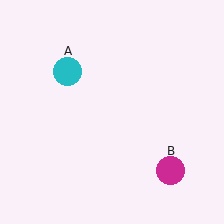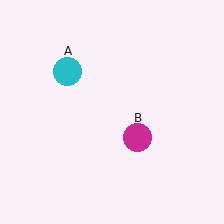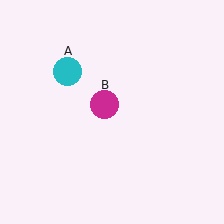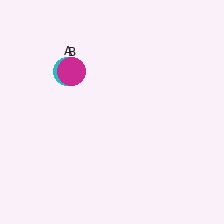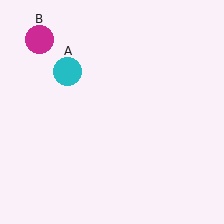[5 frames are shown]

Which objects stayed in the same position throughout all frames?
Cyan circle (object A) remained stationary.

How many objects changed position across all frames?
1 object changed position: magenta circle (object B).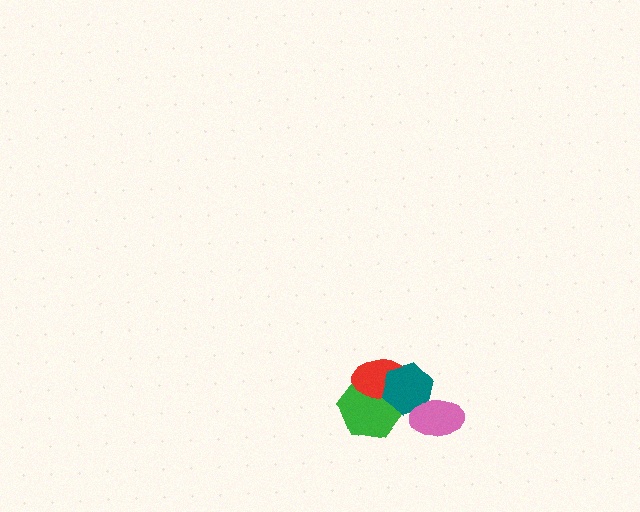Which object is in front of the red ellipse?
The teal hexagon is in front of the red ellipse.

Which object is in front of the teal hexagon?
The pink ellipse is in front of the teal hexagon.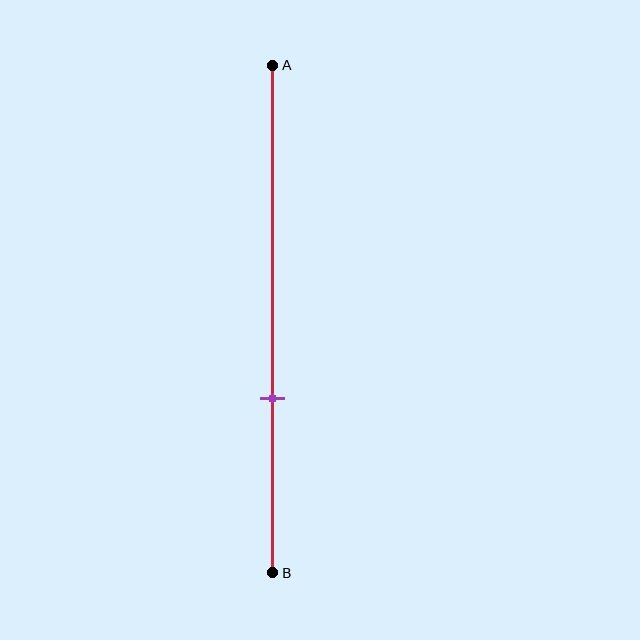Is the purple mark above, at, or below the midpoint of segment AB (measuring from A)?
The purple mark is below the midpoint of segment AB.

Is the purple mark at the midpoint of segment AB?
No, the mark is at about 65% from A, not at the 50% midpoint.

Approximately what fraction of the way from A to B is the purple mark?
The purple mark is approximately 65% of the way from A to B.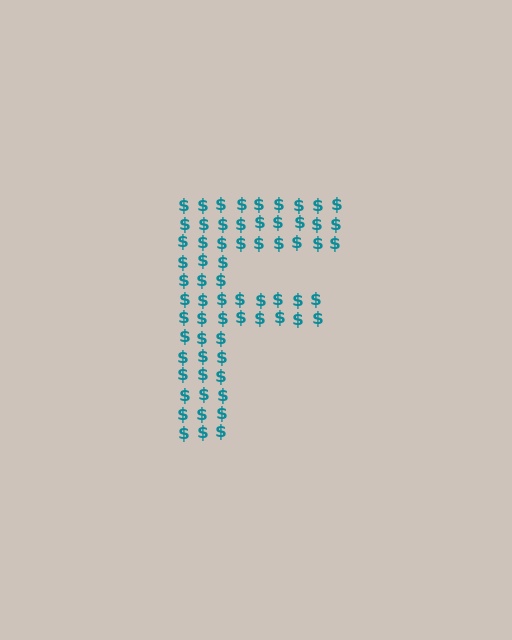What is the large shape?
The large shape is the letter F.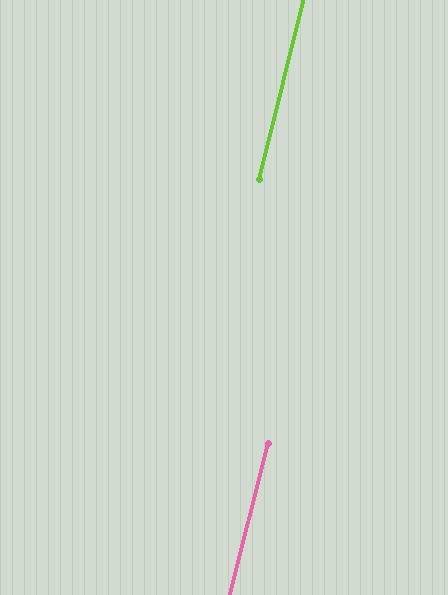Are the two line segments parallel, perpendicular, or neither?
Parallel — their directions differ by only 0.6°.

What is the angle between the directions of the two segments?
Approximately 1 degree.